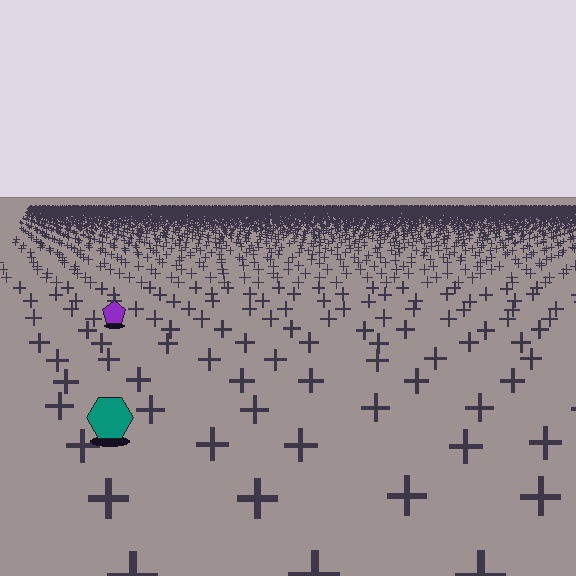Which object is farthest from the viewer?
The purple pentagon is farthest from the viewer. It appears smaller and the ground texture around it is denser.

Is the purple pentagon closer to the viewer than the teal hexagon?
No. The teal hexagon is closer — you can tell from the texture gradient: the ground texture is coarser near it.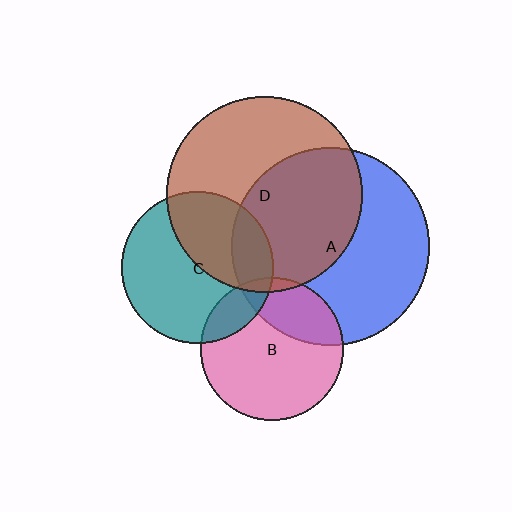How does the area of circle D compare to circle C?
Approximately 1.7 times.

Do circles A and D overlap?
Yes.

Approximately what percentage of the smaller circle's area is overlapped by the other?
Approximately 50%.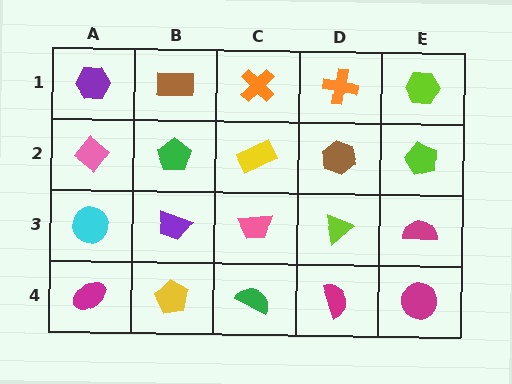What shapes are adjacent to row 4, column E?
A magenta semicircle (row 3, column E), a magenta semicircle (row 4, column D).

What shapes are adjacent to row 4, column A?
A cyan circle (row 3, column A), a yellow pentagon (row 4, column B).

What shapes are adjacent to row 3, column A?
A pink diamond (row 2, column A), a magenta ellipse (row 4, column A), a purple trapezoid (row 3, column B).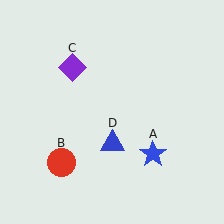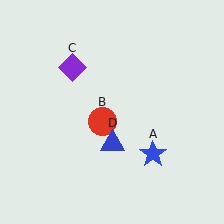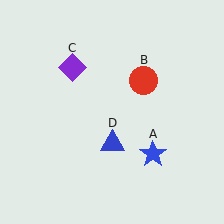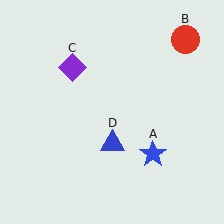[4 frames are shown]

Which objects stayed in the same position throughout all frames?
Blue star (object A) and purple diamond (object C) and blue triangle (object D) remained stationary.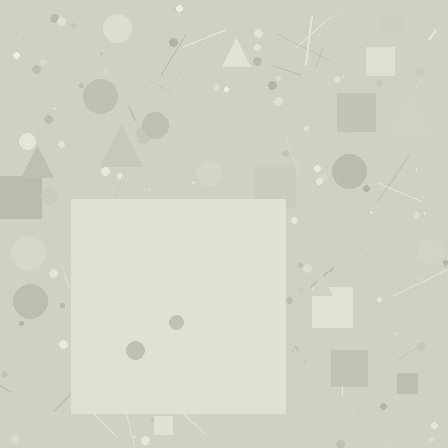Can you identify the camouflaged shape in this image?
The camouflaged shape is a square.